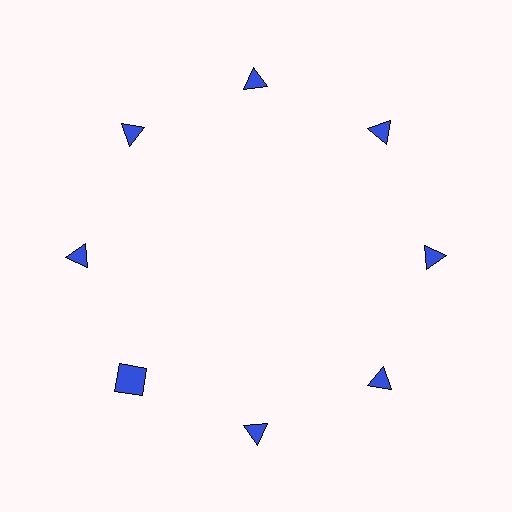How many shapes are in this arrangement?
There are 8 shapes arranged in a ring pattern.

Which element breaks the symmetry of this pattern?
The blue square at roughly the 8 o'clock position breaks the symmetry. All other shapes are blue triangles.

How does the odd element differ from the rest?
It has a different shape: square instead of triangle.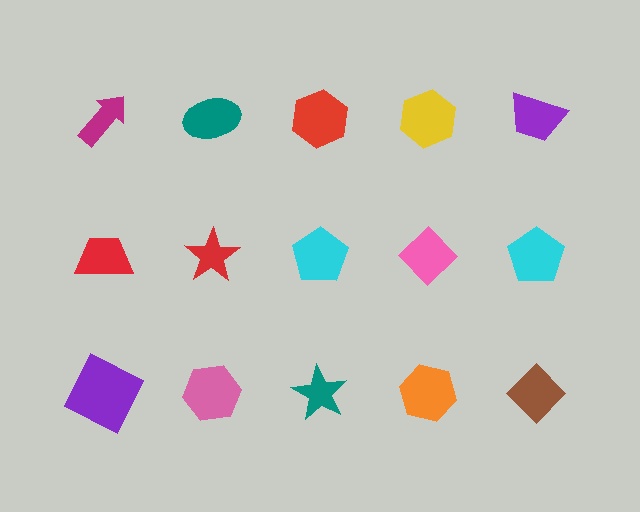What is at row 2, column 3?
A cyan pentagon.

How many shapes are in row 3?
5 shapes.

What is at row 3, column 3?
A teal star.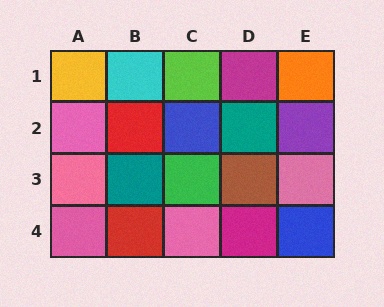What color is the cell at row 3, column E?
Pink.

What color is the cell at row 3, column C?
Green.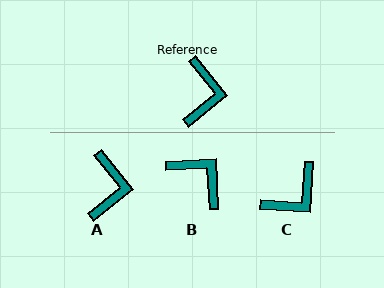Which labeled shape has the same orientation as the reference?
A.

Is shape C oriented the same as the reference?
No, it is off by about 43 degrees.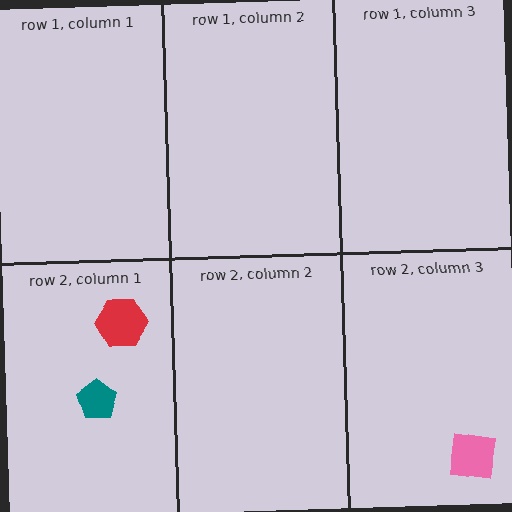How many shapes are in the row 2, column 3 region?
1.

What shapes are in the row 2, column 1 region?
The red hexagon, the teal pentagon.